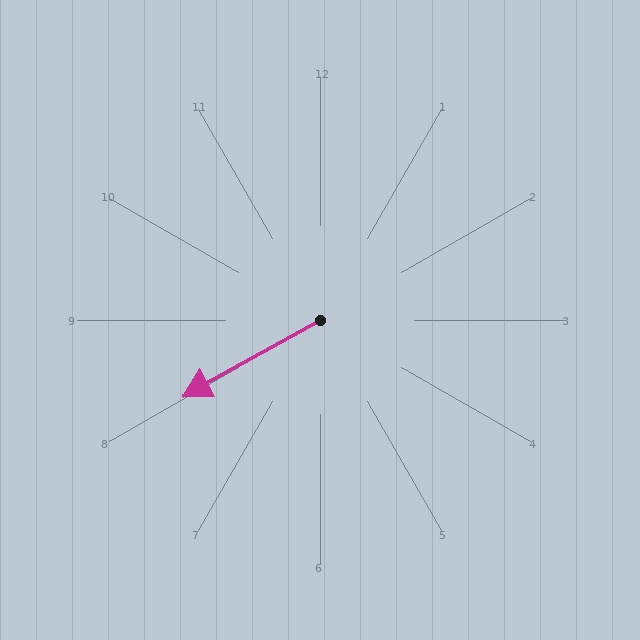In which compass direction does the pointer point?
Southwest.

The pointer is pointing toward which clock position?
Roughly 8 o'clock.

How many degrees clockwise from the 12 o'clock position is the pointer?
Approximately 241 degrees.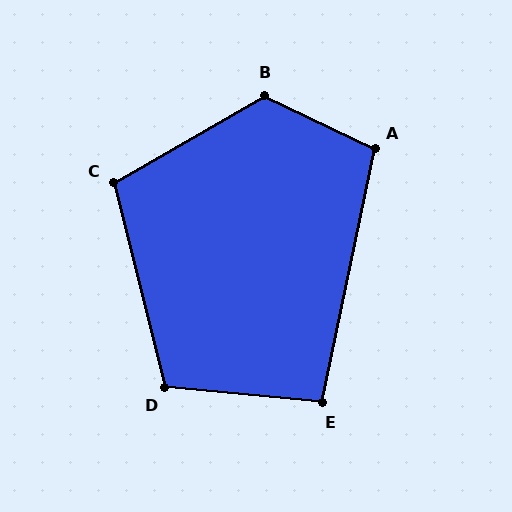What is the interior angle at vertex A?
Approximately 104 degrees (obtuse).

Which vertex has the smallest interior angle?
E, at approximately 97 degrees.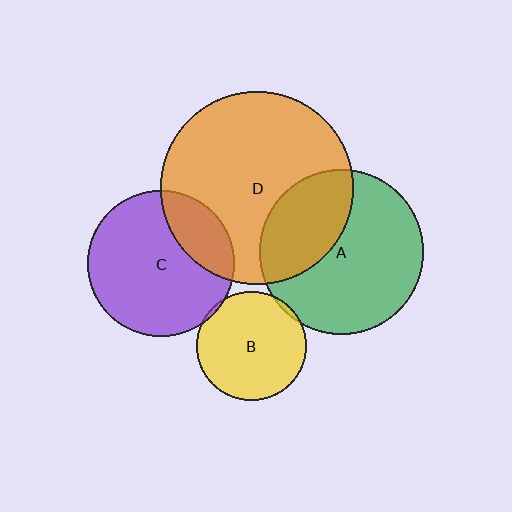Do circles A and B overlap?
Yes.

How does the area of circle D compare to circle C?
Approximately 1.7 times.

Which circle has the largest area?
Circle D (orange).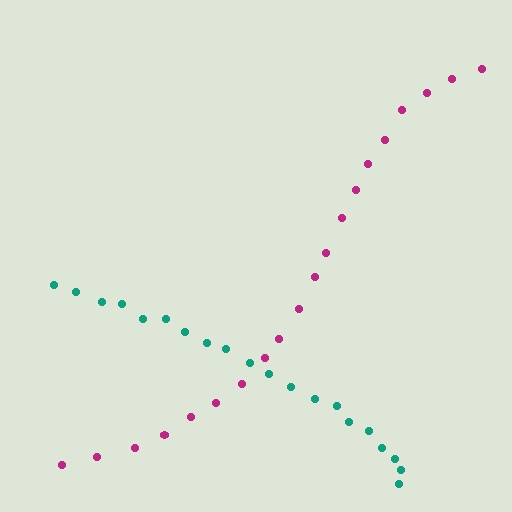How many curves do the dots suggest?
There are 2 distinct paths.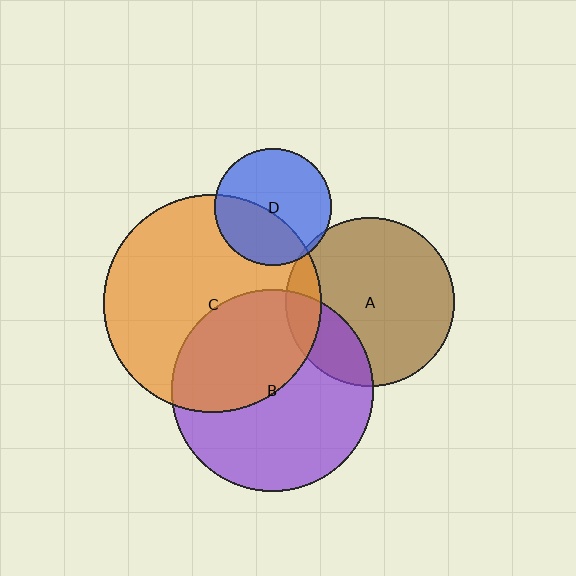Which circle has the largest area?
Circle C (orange).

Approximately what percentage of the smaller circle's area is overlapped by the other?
Approximately 10%.